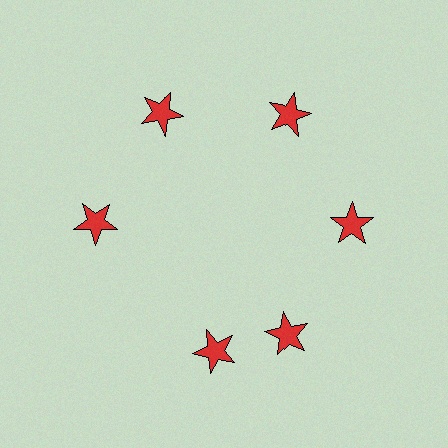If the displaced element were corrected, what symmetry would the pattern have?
It would have 6-fold rotational symmetry — the pattern would map onto itself every 60 degrees.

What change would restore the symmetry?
The symmetry would be restored by rotating it back into even spacing with its neighbors so that all 6 stars sit at equal angles and equal distance from the center.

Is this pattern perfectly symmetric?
No. The 6 red stars are arranged in a ring, but one element near the 7 o'clock position is rotated out of alignment along the ring, breaking the 6-fold rotational symmetry.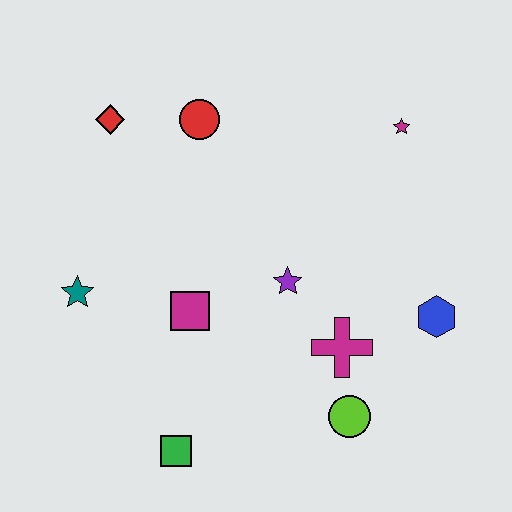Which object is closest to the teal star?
The magenta square is closest to the teal star.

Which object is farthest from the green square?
The magenta star is farthest from the green square.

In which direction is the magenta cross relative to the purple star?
The magenta cross is below the purple star.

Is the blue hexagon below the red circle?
Yes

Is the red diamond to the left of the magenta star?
Yes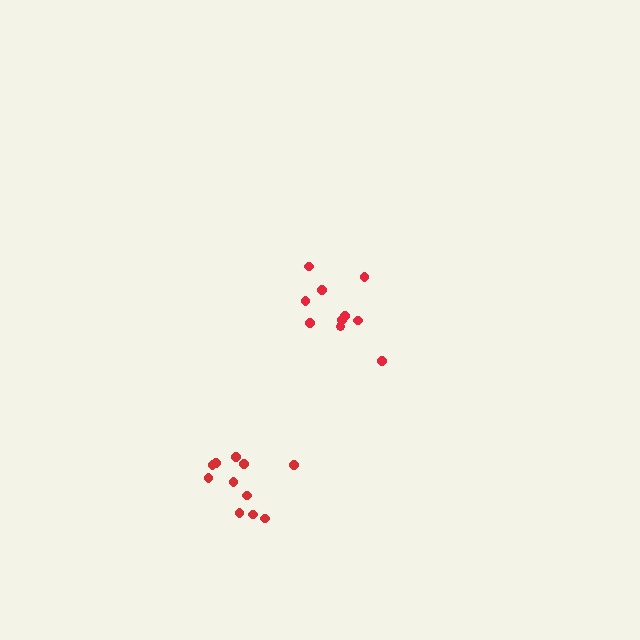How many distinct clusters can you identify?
There are 2 distinct clusters.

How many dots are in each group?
Group 1: 10 dots, Group 2: 11 dots (21 total).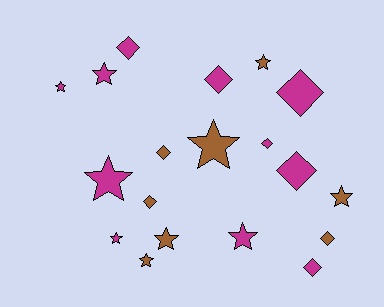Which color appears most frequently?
Magenta, with 11 objects.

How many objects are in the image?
There are 19 objects.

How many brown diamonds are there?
There are 3 brown diamonds.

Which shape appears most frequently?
Star, with 10 objects.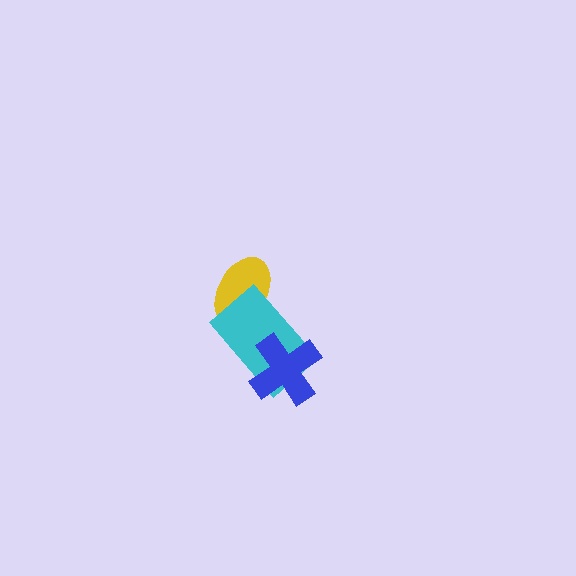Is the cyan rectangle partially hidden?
Yes, it is partially covered by another shape.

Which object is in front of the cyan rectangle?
The blue cross is in front of the cyan rectangle.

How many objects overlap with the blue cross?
1 object overlaps with the blue cross.